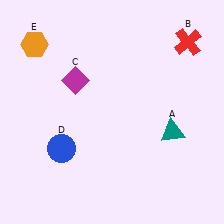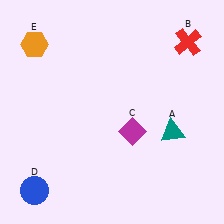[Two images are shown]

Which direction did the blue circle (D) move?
The blue circle (D) moved down.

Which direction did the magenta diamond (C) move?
The magenta diamond (C) moved right.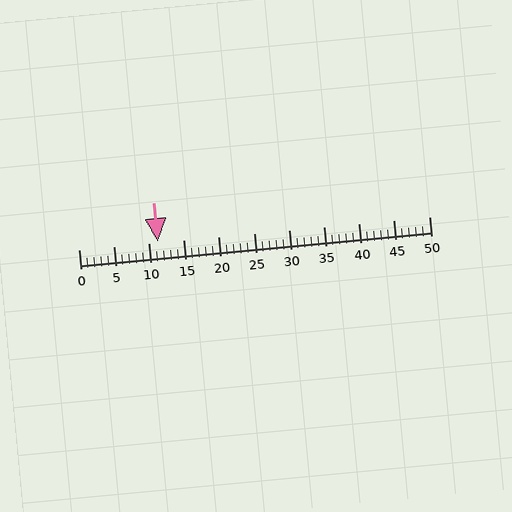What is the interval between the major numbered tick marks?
The major tick marks are spaced 5 units apart.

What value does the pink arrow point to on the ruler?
The pink arrow points to approximately 11.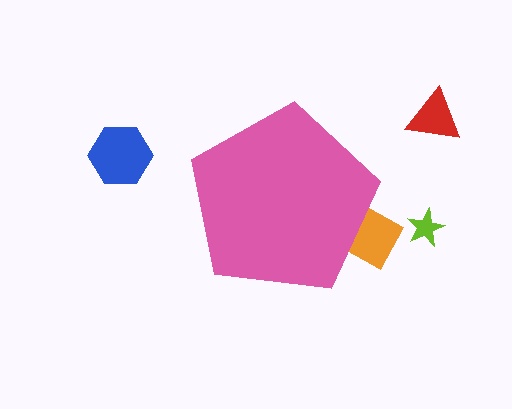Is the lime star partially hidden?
No, the lime star is fully visible.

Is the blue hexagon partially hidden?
No, the blue hexagon is fully visible.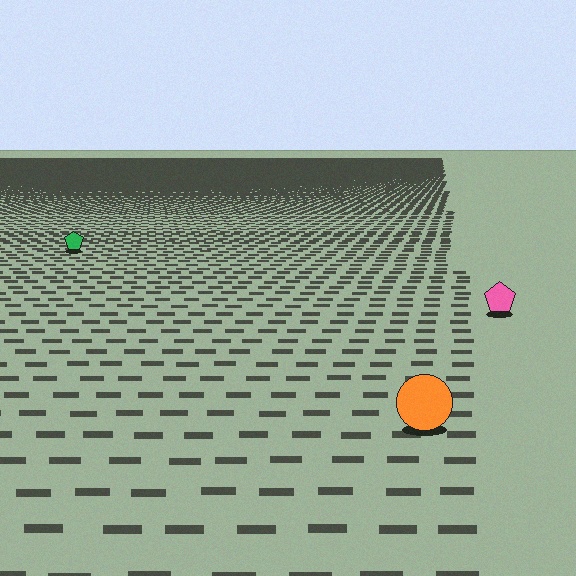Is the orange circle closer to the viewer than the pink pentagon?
Yes. The orange circle is closer — you can tell from the texture gradient: the ground texture is coarser near it.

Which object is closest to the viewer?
The orange circle is closest. The texture marks near it are larger and more spread out.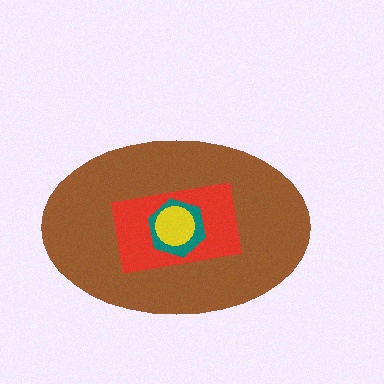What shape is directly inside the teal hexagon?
The yellow circle.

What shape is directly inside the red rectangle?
The teal hexagon.